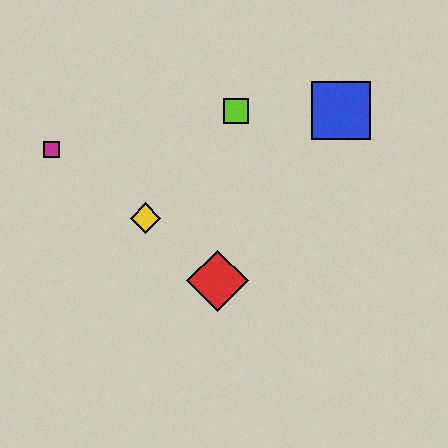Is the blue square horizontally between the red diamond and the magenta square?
No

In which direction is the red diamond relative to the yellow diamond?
The red diamond is to the right of the yellow diamond.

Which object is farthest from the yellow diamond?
The blue square is farthest from the yellow diamond.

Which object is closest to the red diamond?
The yellow diamond is closest to the red diamond.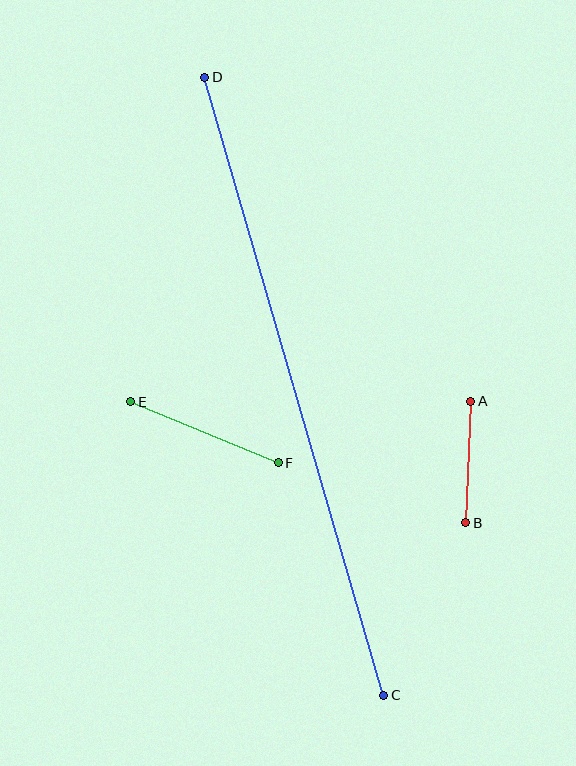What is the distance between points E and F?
The distance is approximately 160 pixels.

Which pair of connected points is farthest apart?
Points C and D are farthest apart.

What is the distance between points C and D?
The distance is approximately 643 pixels.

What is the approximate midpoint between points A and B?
The midpoint is at approximately (468, 462) pixels.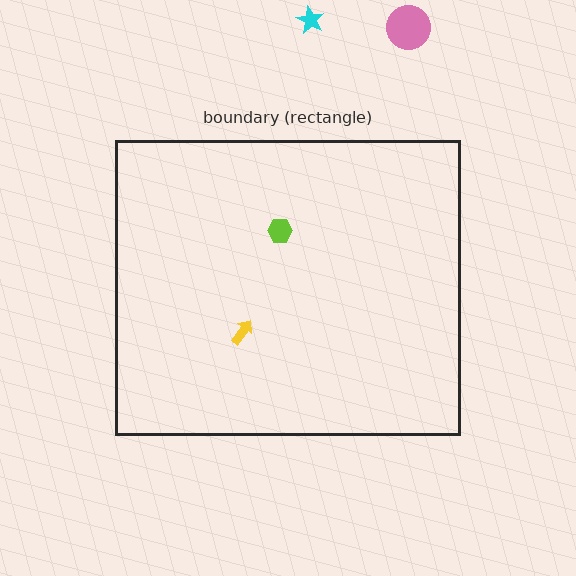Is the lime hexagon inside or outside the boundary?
Inside.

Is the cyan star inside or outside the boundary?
Outside.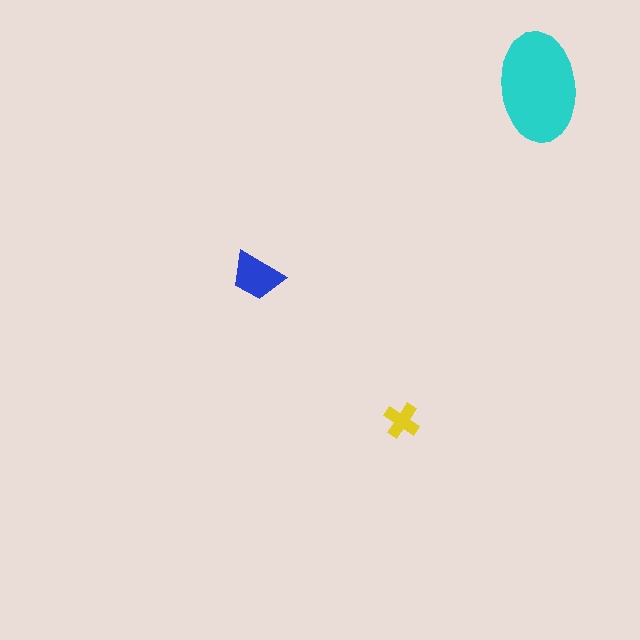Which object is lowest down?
The yellow cross is bottommost.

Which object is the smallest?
The yellow cross.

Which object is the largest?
The cyan ellipse.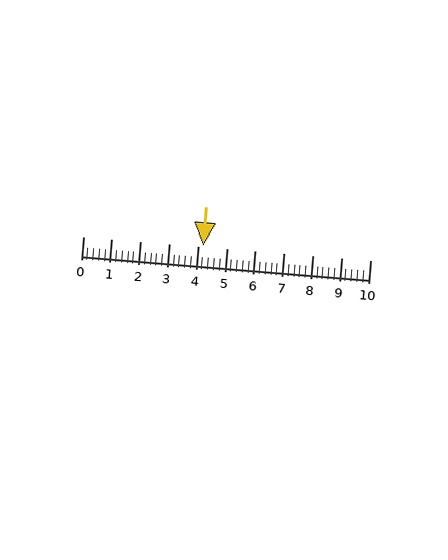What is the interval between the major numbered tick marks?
The major tick marks are spaced 1 units apart.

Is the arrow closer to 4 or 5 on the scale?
The arrow is closer to 4.